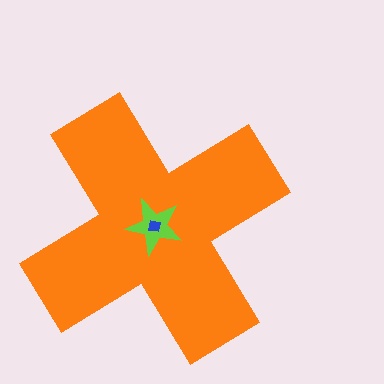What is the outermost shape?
The orange cross.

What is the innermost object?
The blue square.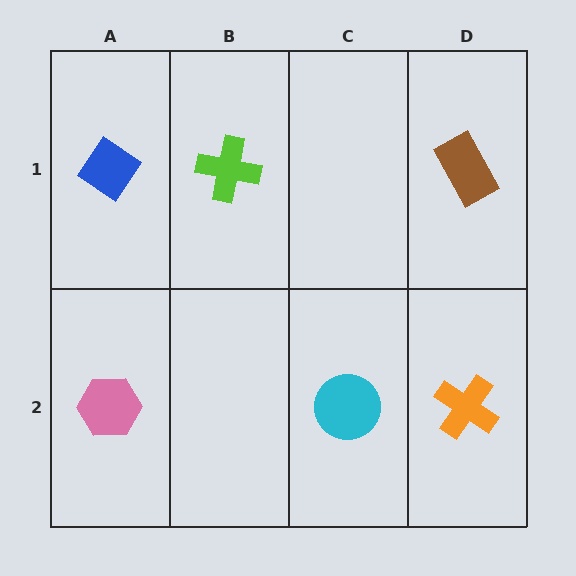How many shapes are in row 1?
3 shapes.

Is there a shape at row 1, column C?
No, that cell is empty.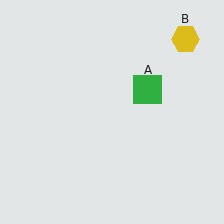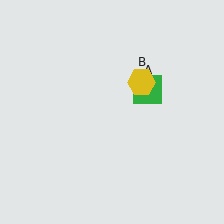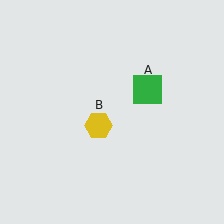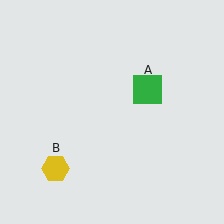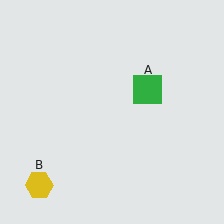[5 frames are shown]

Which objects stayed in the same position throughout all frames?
Green square (object A) remained stationary.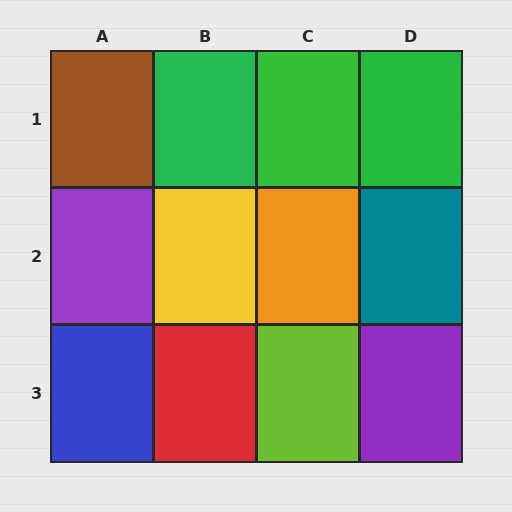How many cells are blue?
1 cell is blue.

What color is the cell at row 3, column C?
Lime.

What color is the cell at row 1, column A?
Brown.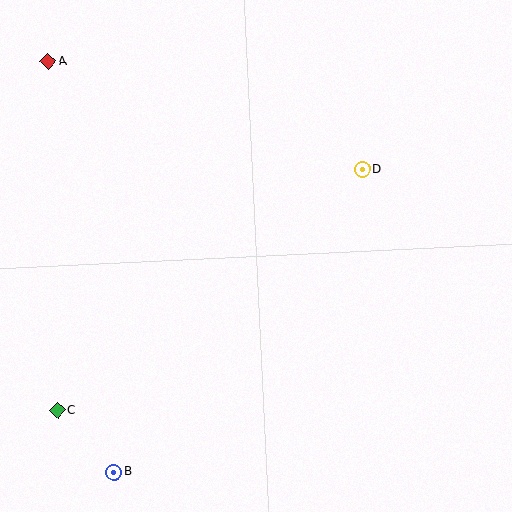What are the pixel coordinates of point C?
Point C is at (57, 410).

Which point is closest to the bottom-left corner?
Point C is closest to the bottom-left corner.